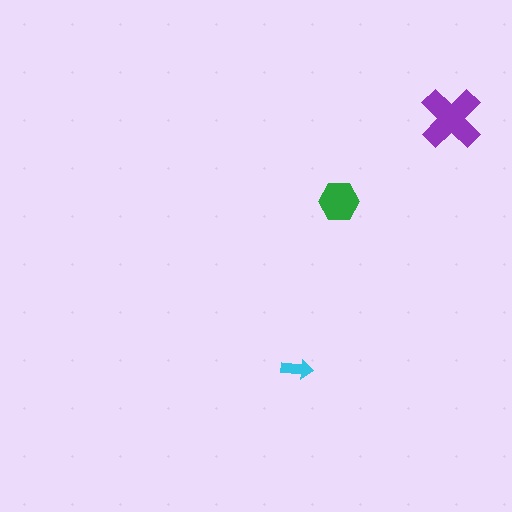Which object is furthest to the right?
The purple cross is rightmost.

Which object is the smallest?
The cyan arrow.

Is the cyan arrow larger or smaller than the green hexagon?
Smaller.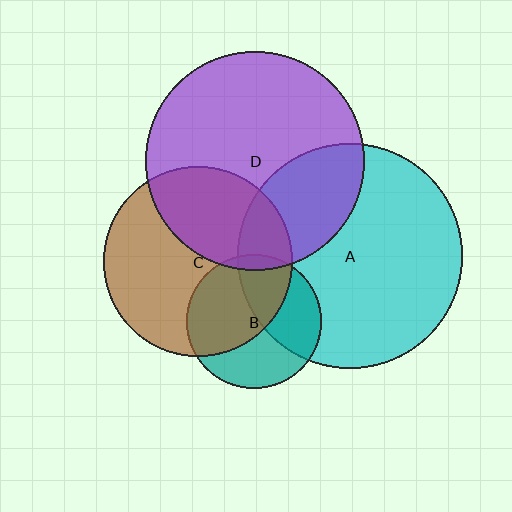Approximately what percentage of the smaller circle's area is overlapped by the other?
Approximately 35%.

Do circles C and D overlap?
Yes.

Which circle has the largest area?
Circle A (cyan).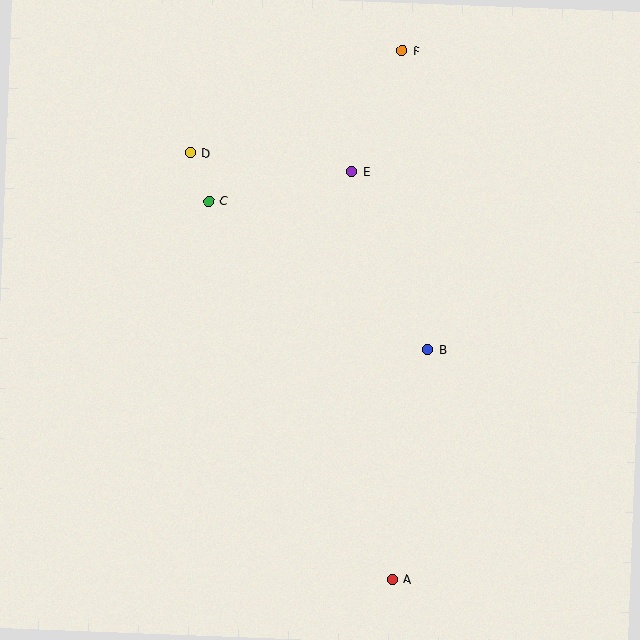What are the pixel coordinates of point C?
Point C is at (209, 201).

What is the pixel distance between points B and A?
The distance between B and A is 233 pixels.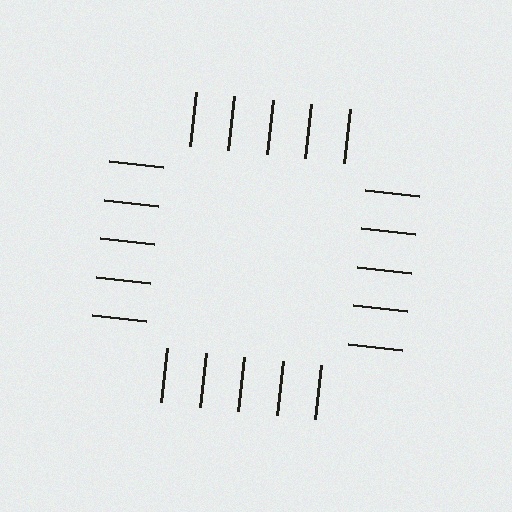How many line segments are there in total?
20 — 5 along each of the 4 edges.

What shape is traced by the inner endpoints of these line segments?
An illusory square — the line segments terminate on its edges but no continuous stroke is drawn.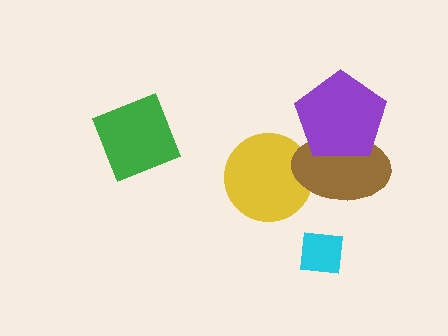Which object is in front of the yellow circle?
The brown ellipse is in front of the yellow circle.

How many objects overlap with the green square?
0 objects overlap with the green square.